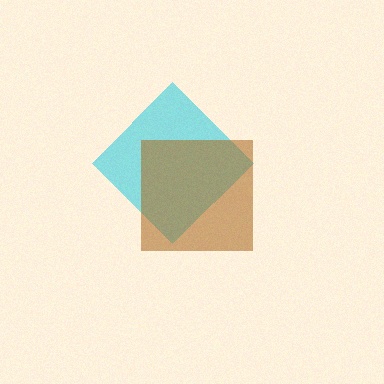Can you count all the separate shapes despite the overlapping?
Yes, there are 2 separate shapes.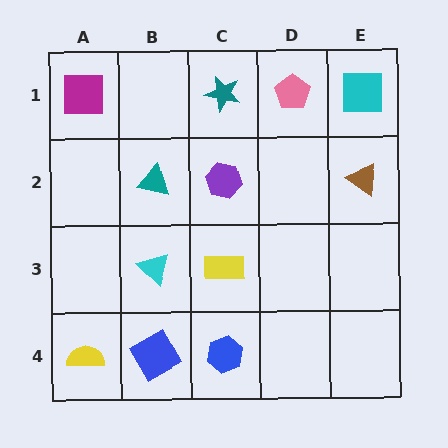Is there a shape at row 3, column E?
No, that cell is empty.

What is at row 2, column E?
A brown triangle.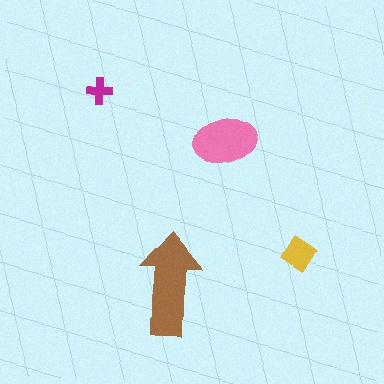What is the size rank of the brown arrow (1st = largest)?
1st.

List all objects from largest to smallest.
The brown arrow, the pink ellipse, the yellow diamond, the magenta cross.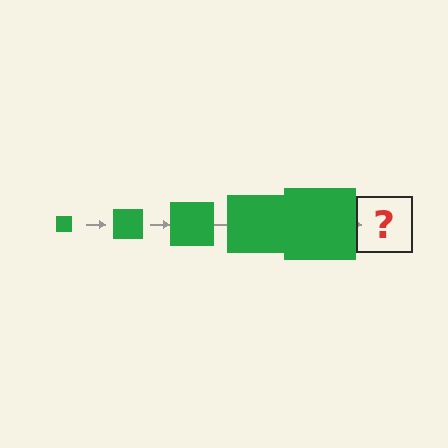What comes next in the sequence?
The next element should be a green square, larger than the previous one.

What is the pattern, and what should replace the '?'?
The pattern is that the square gets progressively larger each step. The '?' should be a green square, larger than the previous one.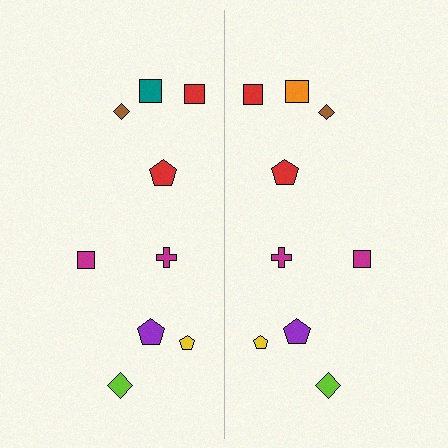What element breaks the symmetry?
The orange square on the right side breaks the symmetry — its mirror counterpart is teal.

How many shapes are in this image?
There are 18 shapes in this image.